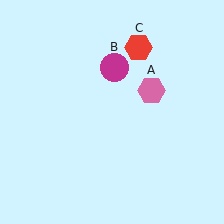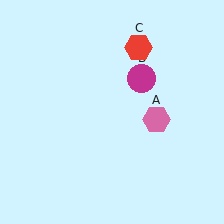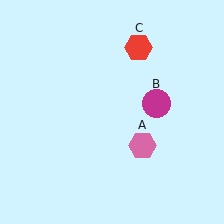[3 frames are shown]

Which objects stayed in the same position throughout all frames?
Red hexagon (object C) remained stationary.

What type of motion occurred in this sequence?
The pink hexagon (object A), magenta circle (object B) rotated clockwise around the center of the scene.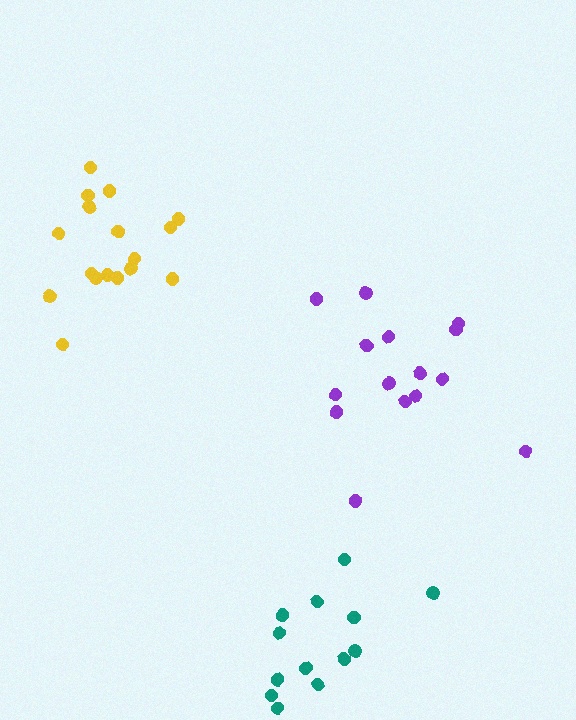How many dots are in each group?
Group 1: 15 dots, Group 2: 18 dots, Group 3: 13 dots (46 total).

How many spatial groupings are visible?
There are 3 spatial groupings.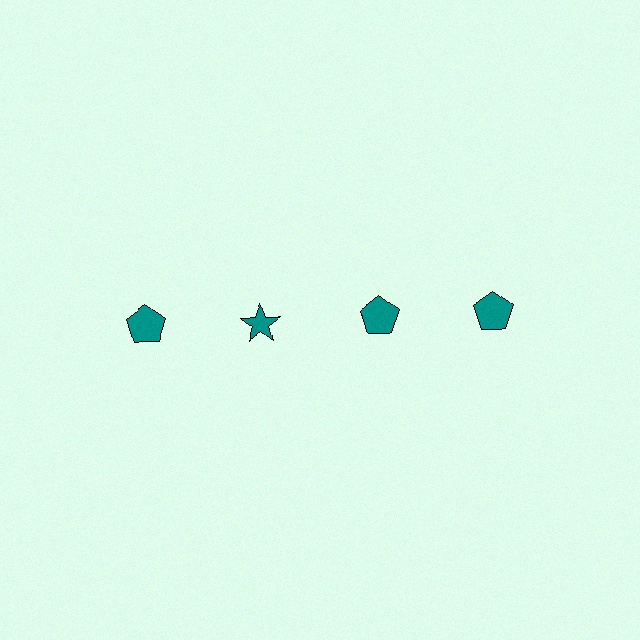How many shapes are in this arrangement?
There are 4 shapes arranged in a grid pattern.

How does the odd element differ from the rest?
It has a different shape: star instead of pentagon.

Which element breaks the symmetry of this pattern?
The teal star in the top row, second from left column breaks the symmetry. All other shapes are teal pentagons.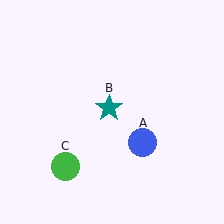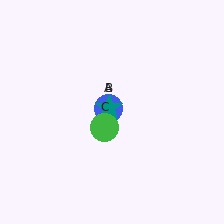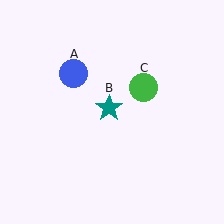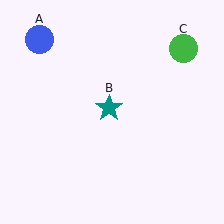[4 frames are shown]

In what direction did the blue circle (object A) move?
The blue circle (object A) moved up and to the left.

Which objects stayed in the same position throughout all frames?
Teal star (object B) remained stationary.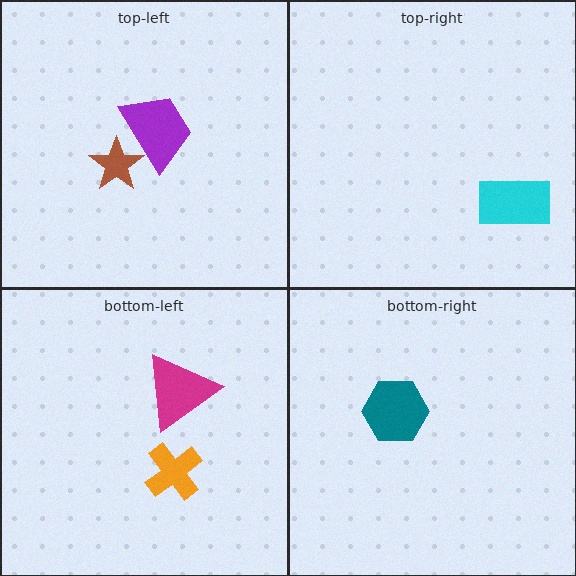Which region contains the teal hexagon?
The bottom-right region.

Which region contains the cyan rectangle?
The top-right region.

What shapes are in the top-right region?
The cyan rectangle.